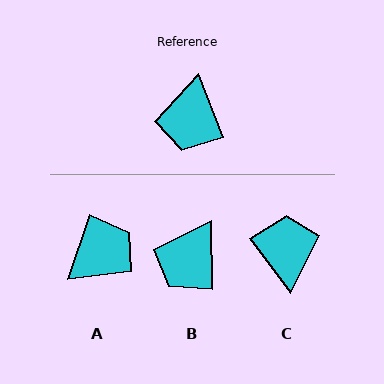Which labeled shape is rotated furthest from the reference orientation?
C, about 164 degrees away.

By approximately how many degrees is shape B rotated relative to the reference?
Approximately 21 degrees clockwise.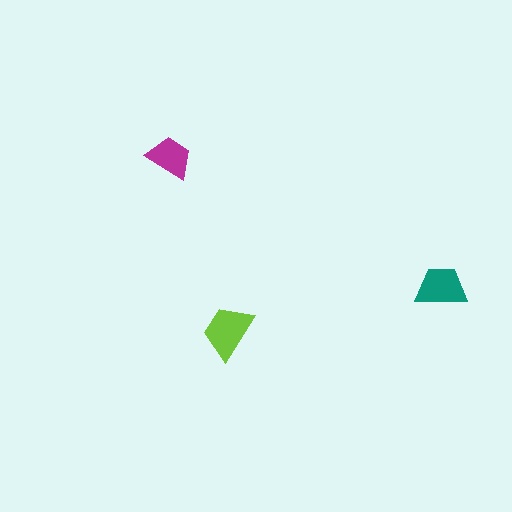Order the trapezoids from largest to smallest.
the lime one, the teal one, the magenta one.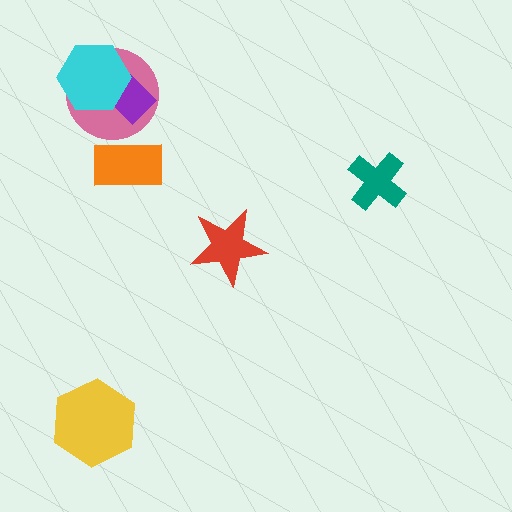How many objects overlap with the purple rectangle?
2 objects overlap with the purple rectangle.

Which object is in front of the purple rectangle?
The cyan hexagon is in front of the purple rectangle.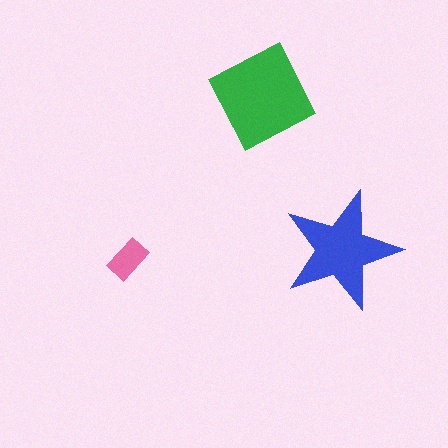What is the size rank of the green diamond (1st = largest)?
1st.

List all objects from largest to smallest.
The green diamond, the blue star, the pink rectangle.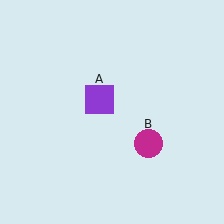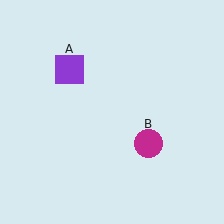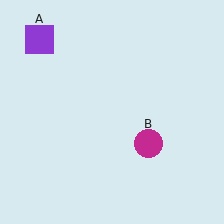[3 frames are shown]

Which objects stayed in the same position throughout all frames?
Magenta circle (object B) remained stationary.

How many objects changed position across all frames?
1 object changed position: purple square (object A).